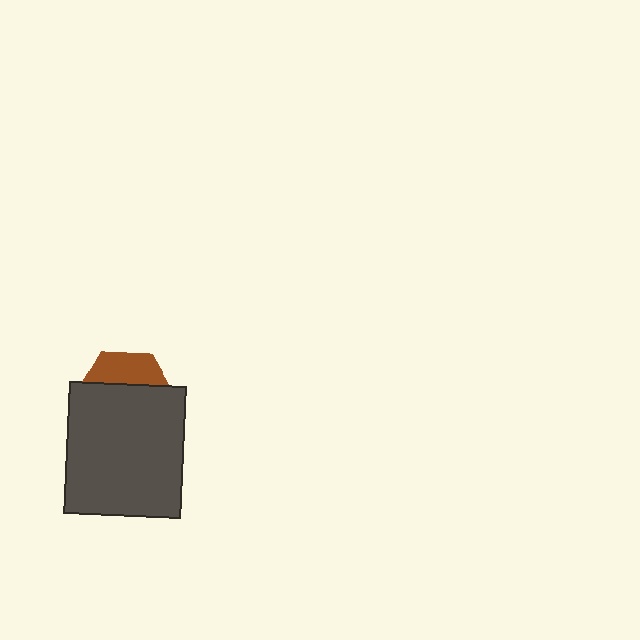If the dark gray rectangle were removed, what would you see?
You would see the complete brown hexagon.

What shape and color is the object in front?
The object in front is a dark gray rectangle.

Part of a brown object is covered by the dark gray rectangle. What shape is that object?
It is a hexagon.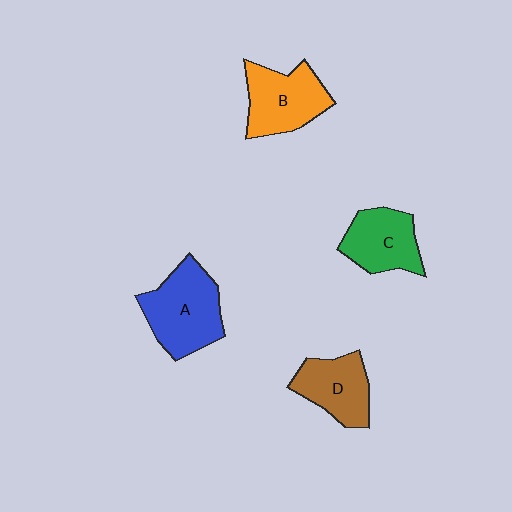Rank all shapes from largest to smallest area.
From largest to smallest: A (blue), B (orange), C (green), D (brown).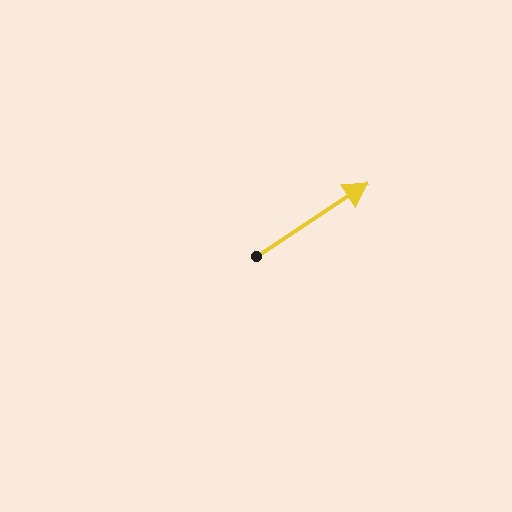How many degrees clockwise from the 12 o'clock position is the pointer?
Approximately 57 degrees.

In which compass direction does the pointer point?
Northeast.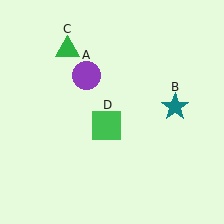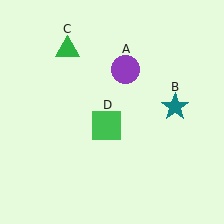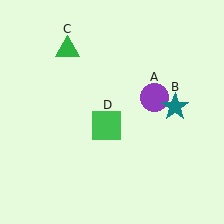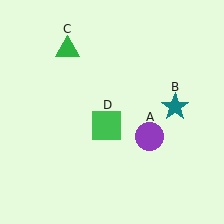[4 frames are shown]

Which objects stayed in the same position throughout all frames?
Teal star (object B) and green triangle (object C) and green square (object D) remained stationary.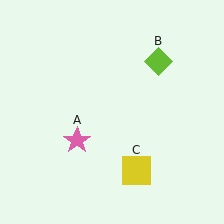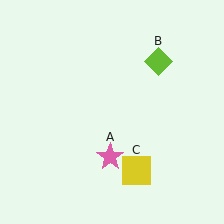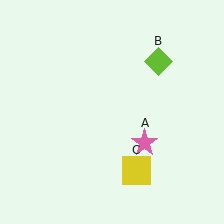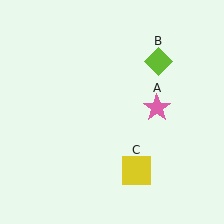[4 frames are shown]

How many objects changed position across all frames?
1 object changed position: pink star (object A).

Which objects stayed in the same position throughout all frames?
Lime diamond (object B) and yellow square (object C) remained stationary.